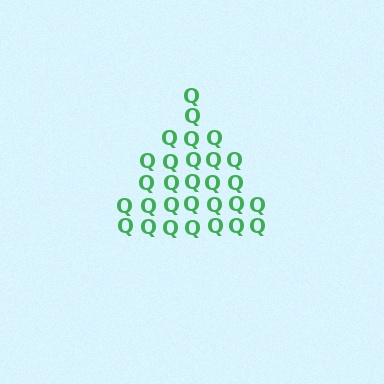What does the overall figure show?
The overall figure shows a triangle.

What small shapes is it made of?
It is made of small letter Q's.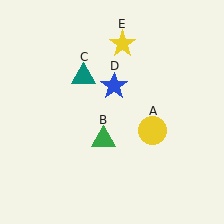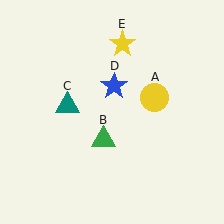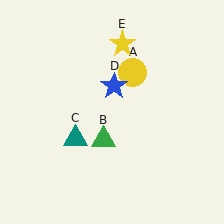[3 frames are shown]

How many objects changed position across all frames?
2 objects changed position: yellow circle (object A), teal triangle (object C).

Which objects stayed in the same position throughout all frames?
Green triangle (object B) and blue star (object D) and yellow star (object E) remained stationary.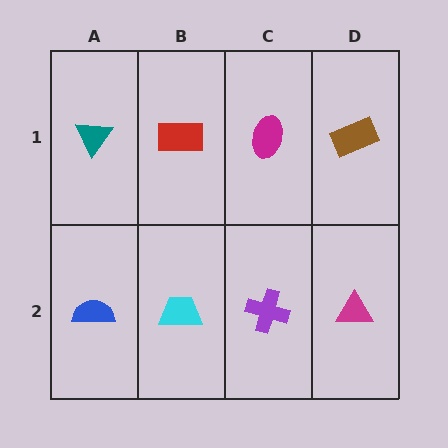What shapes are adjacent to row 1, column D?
A magenta triangle (row 2, column D), a magenta ellipse (row 1, column C).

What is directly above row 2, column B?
A red rectangle.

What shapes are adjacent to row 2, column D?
A brown rectangle (row 1, column D), a purple cross (row 2, column C).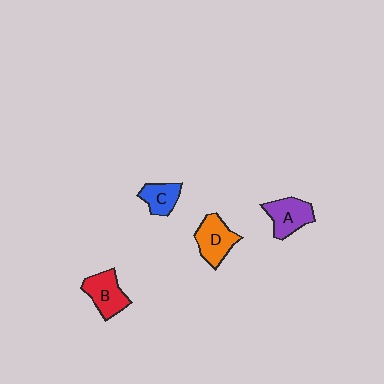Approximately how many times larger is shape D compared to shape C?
Approximately 1.4 times.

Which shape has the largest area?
Shape D (orange).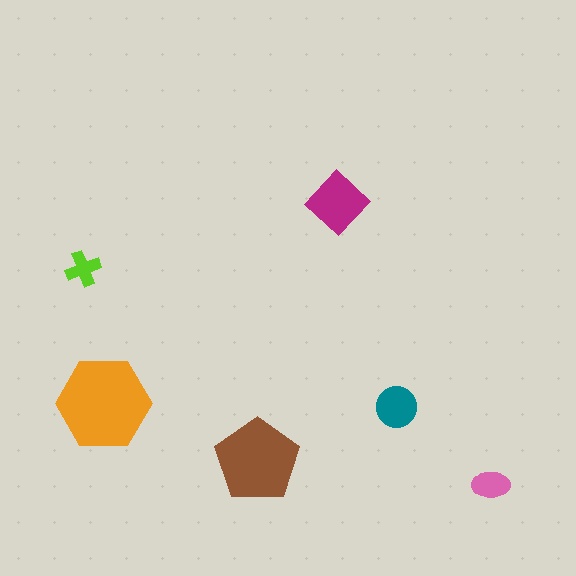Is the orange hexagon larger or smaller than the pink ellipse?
Larger.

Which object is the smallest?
The lime cross.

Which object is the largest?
The orange hexagon.